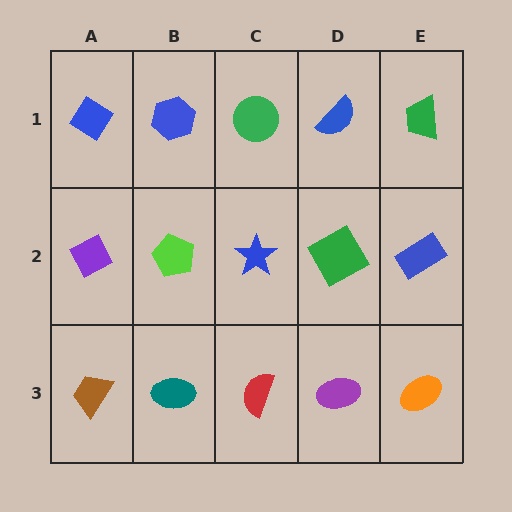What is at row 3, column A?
A brown trapezoid.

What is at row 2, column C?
A blue star.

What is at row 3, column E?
An orange ellipse.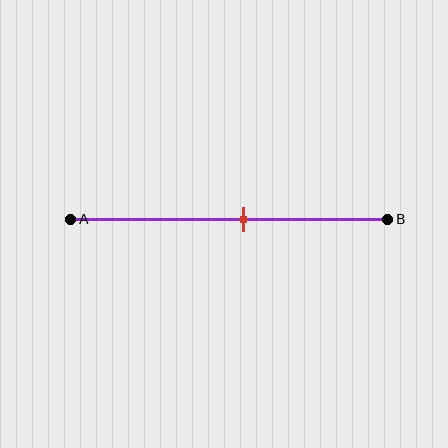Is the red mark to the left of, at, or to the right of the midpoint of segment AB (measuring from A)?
The red mark is to the right of the midpoint of segment AB.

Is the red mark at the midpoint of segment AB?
No, the mark is at about 55% from A, not at the 50% midpoint.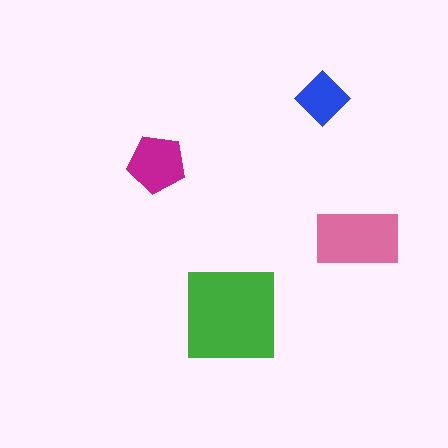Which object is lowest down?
The green square is bottommost.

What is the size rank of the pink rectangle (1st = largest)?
2nd.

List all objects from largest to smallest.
The green square, the pink rectangle, the magenta pentagon, the blue diamond.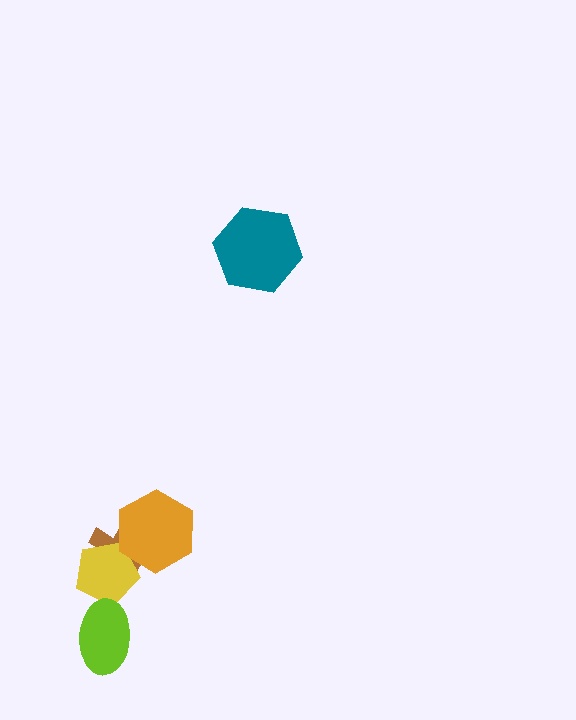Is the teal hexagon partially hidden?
No, no other shape covers it.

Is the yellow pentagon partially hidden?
Yes, it is partially covered by another shape.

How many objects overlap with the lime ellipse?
1 object overlaps with the lime ellipse.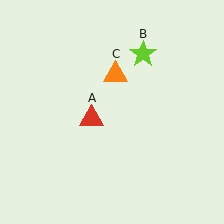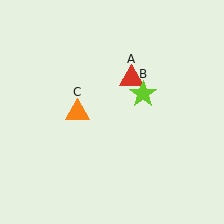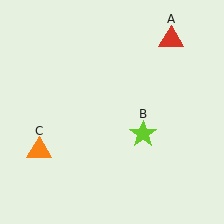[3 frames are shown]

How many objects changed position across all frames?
3 objects changed position: red triangle (object A), lime star (object B), orange triangle (object C).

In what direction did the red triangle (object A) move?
The red triangle (object A) moved up and to the right.